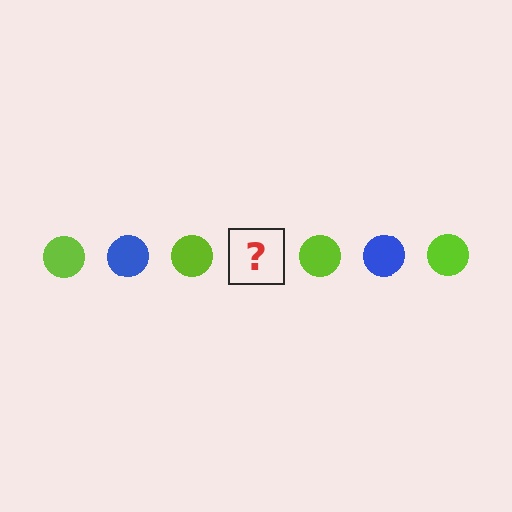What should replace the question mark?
The question mark should be replaced with a blue circle.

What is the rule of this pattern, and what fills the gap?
The rule is that the pattern cycles through lime, blue circles. The gap should be filled with a blue circle.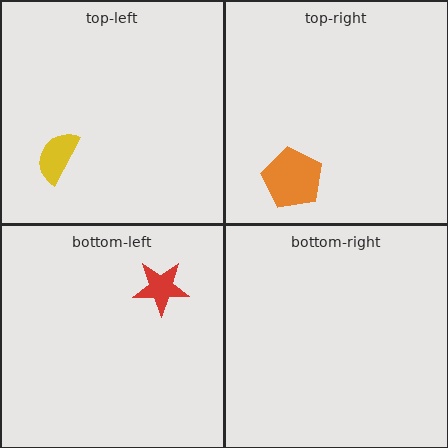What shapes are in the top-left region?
The yellow semicircle.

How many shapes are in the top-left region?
1.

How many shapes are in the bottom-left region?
1.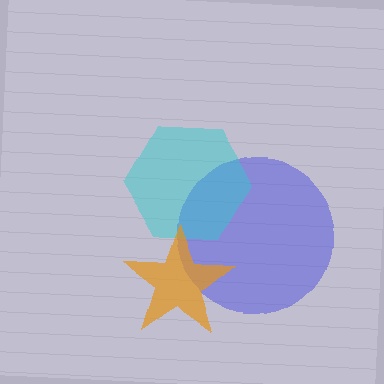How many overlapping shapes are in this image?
There are 3 overlapping shapes in the image.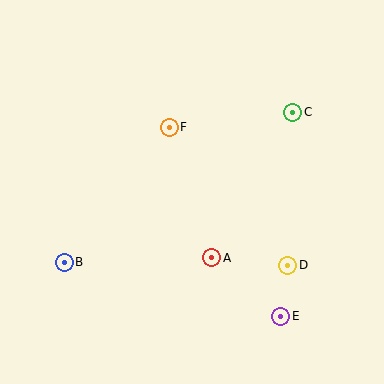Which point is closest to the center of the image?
Point A at (212, 258) is closest to the center.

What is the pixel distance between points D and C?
The distance between D and C is 153 pixels.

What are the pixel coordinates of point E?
Point E is at (281, 316).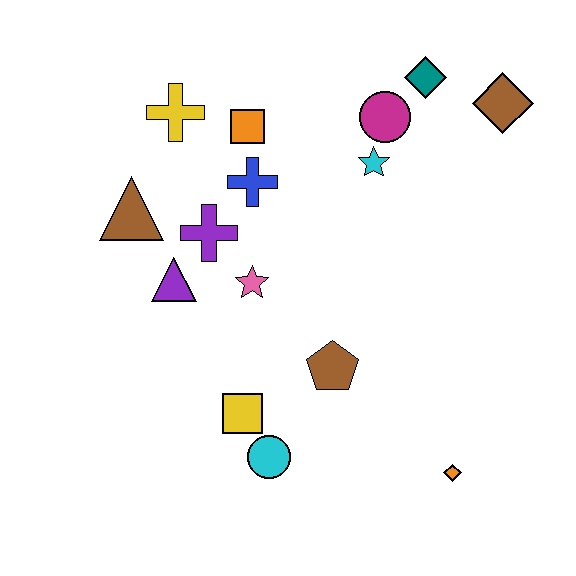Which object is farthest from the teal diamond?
The cyan circle is farthest from the teal diamond.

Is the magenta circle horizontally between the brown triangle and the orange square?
No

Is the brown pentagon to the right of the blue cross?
Yes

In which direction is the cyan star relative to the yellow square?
The cyan star is above the yellow square.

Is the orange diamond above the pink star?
No